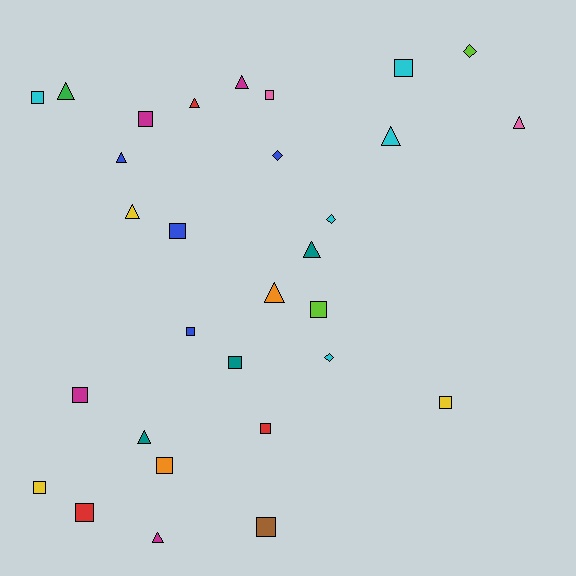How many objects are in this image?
There are 30 objects.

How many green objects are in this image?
There is 1 green object.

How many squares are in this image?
There are 15 squares.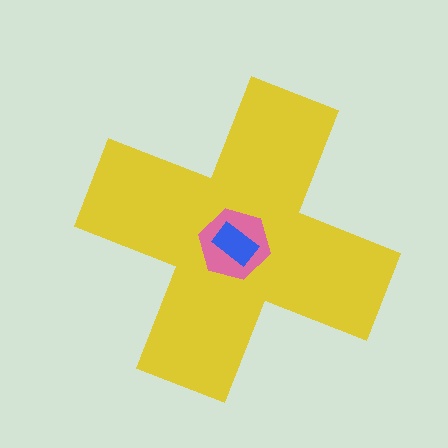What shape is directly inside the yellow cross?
The pink hexagon.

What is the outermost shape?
The yellow cross.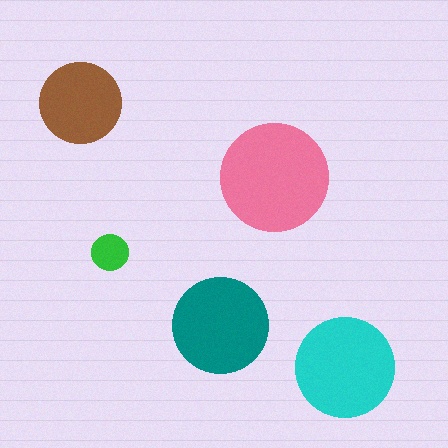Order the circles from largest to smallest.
the pink one, the cyan one, the teal one, the brown one, the green one.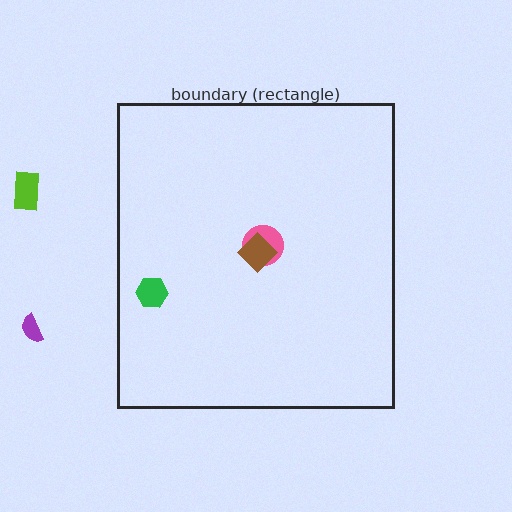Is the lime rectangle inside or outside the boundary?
Outside.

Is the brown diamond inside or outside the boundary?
Inside.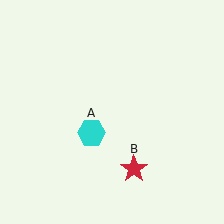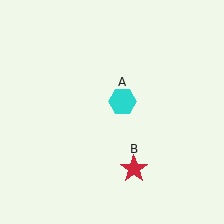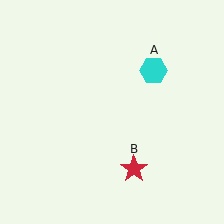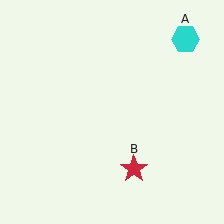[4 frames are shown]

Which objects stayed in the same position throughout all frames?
Red star (object B) remained stationary.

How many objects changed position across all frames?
1 object changed position: cyan hexagon (object A).